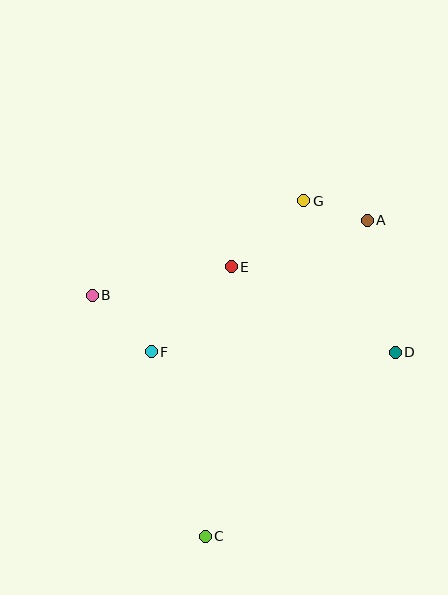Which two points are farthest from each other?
Points A and C are farthest from each other.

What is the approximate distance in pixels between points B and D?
The distance between B and D is approximately 308 pixels.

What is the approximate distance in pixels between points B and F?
The distance between B and F is approximately 82 pixels.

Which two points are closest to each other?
Points A and G are closest to each other.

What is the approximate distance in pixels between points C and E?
The distance between C and E is approximately 271 pixels.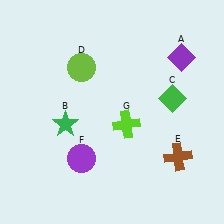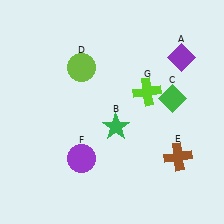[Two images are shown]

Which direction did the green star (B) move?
The green star (B) moved right.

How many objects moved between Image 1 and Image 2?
2 objects moved between the two images.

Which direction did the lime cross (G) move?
The lime cross (G) moved up.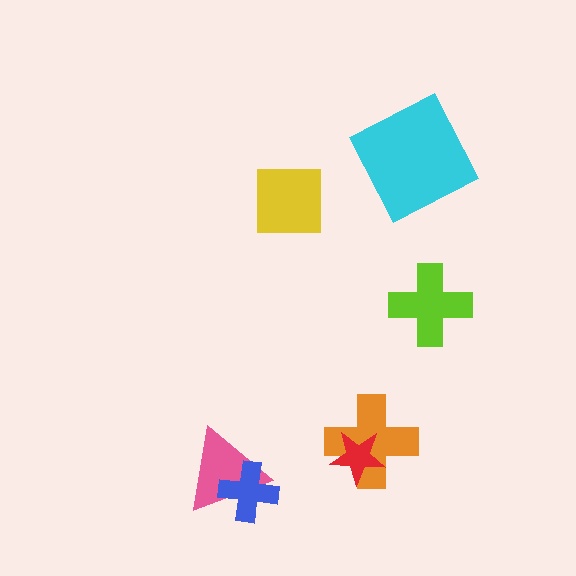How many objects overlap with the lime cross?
0 objects overlap with the lime cross.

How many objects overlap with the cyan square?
0 objects overlap with the cyan square.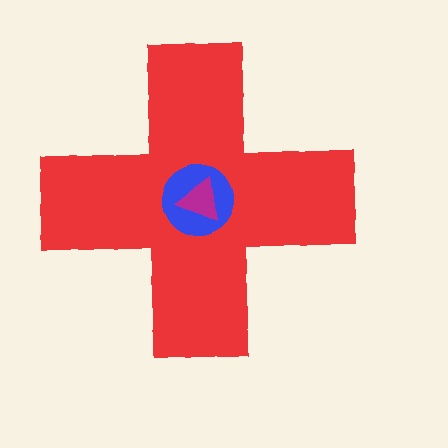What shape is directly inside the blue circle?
The magenta triangle.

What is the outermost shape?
The red cross.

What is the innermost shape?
The magenta triangle.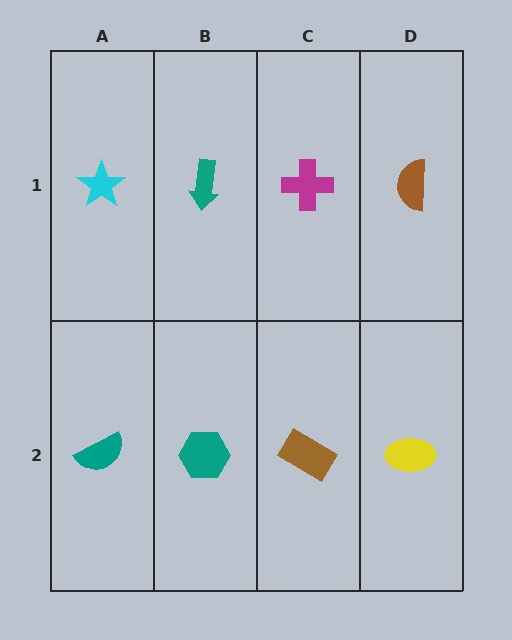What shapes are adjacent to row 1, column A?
A teal semicircle (row 2, column A), a teal arrow (row 1, column B).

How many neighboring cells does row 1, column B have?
3.